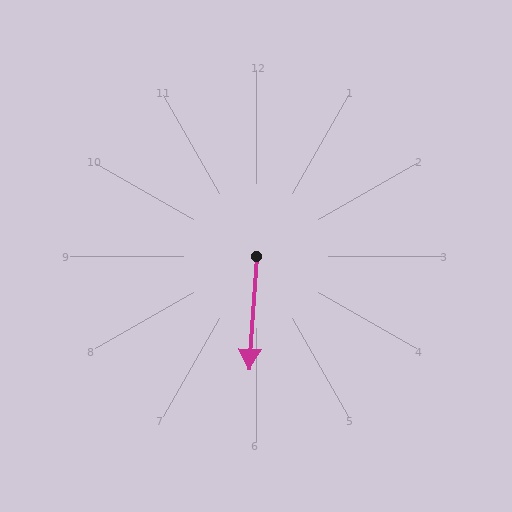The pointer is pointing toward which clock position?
Roughly 6 o'clock.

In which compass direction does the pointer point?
South.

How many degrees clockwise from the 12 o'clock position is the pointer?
Approximately 184 degrees.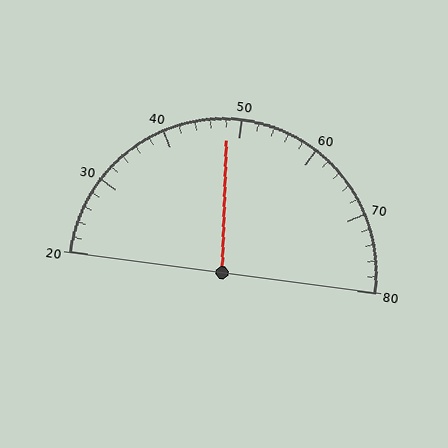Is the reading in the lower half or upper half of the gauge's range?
The reading is in the lower half of the range (20 to 80).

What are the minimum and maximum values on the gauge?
The gauge ranges from 20 to 80.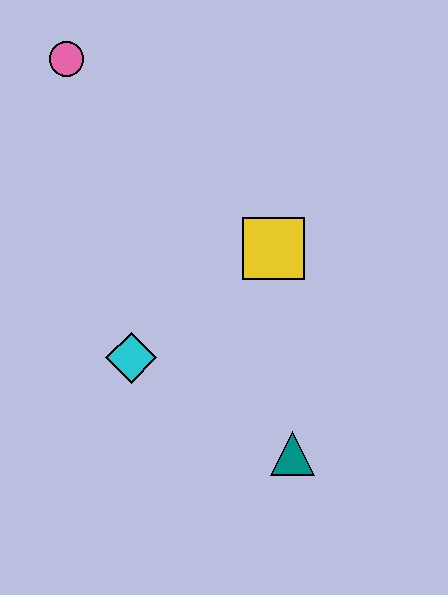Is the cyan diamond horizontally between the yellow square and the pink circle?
Yes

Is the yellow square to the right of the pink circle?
Yes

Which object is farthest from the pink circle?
The teal triangle is farthest from the pink circle.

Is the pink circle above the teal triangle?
Yes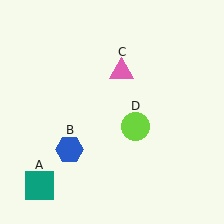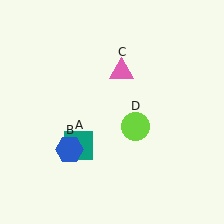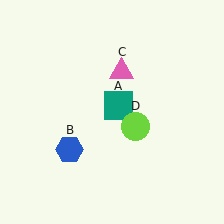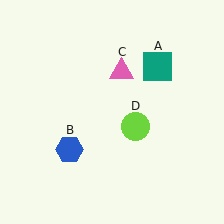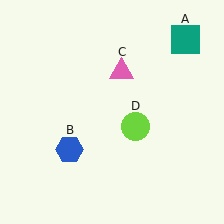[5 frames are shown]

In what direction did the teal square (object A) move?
The teal square (object A) moved up and to the right.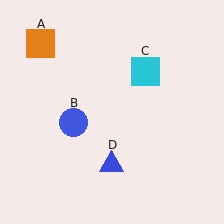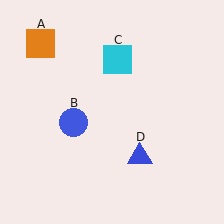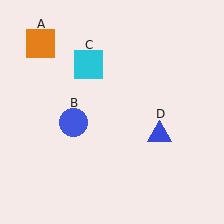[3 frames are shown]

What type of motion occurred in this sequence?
The cyan square (object C), blue triangle (object D) rotated counterclockwise around the center of the scene.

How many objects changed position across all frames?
2 objects changed position: cyan square (object C), blue triangle (object D).